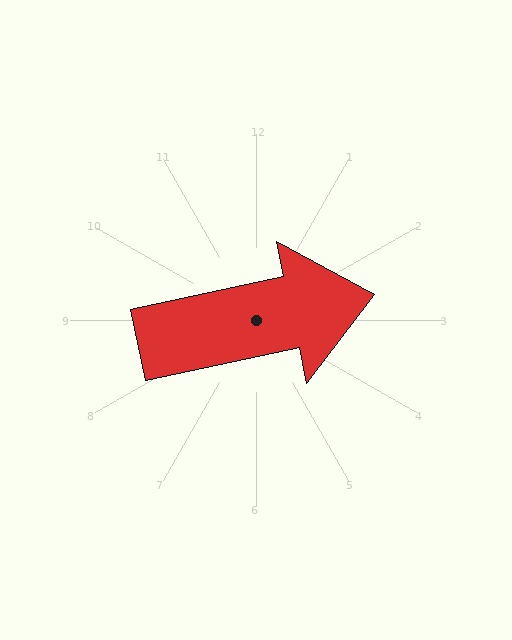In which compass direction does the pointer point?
East.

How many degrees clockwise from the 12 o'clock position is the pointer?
Approximately 78 degrees.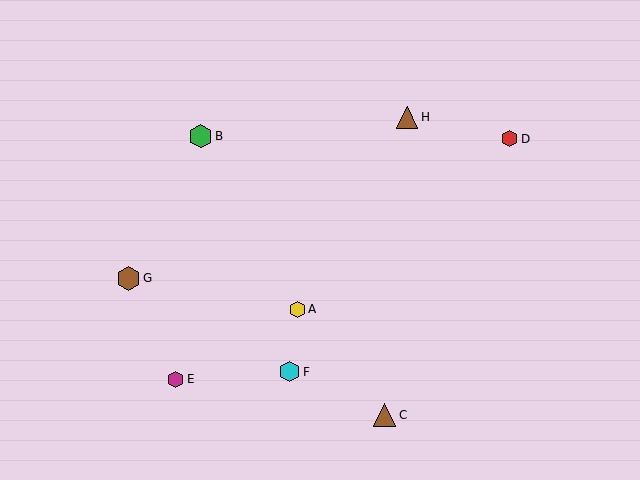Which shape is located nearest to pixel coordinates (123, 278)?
The brown hexagon (labeled G) at (128, 278) is nearest to that location.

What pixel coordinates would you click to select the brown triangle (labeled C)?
Click at (384, 415) to select the brown triangle C.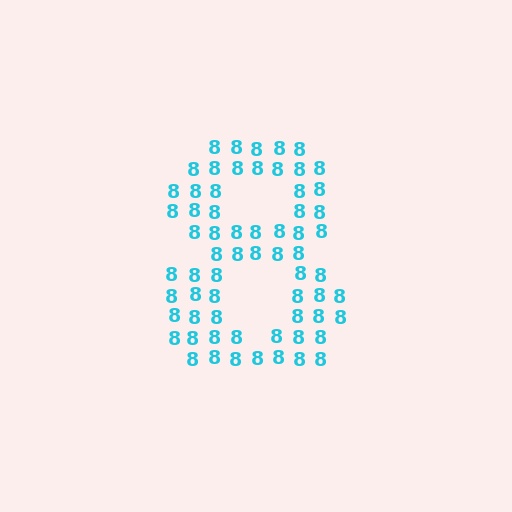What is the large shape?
The large shape is the digit 8.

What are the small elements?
The small elements are digit 8's.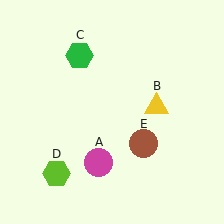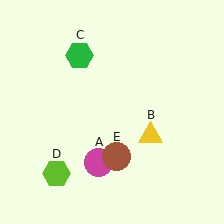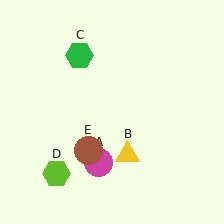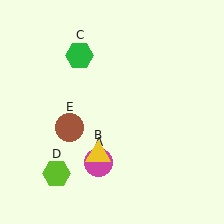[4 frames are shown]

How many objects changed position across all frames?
2 objects changed position: yellow triangle (object B), brown circle (object E).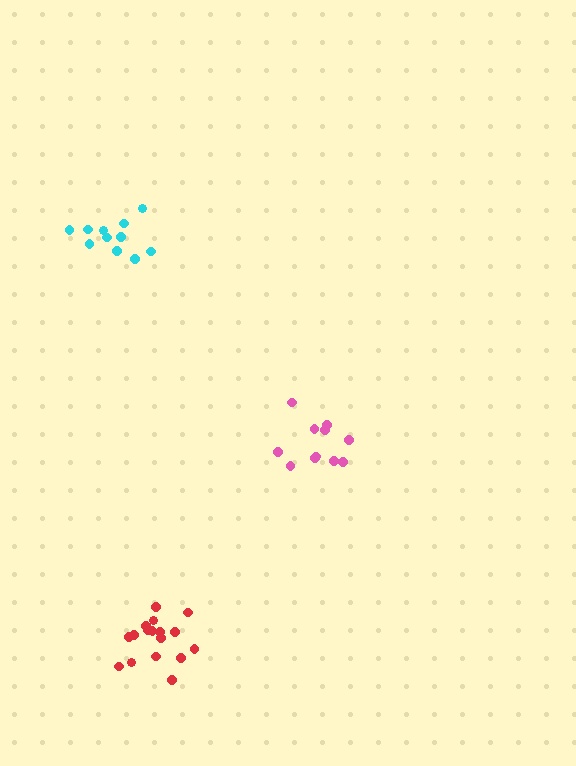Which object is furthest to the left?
The cyan cluster is leftmost.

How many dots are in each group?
Group 1: 11 dots, Group 2: 11 dots, Group 3: 17 dots (39 total).